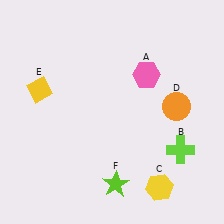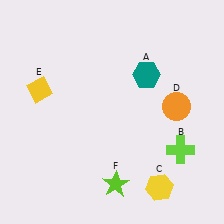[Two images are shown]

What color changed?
The hexagon (A) changed from pink in Image 1 to teal in Image 2.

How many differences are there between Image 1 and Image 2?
There is 1 difference between the two images.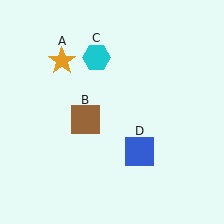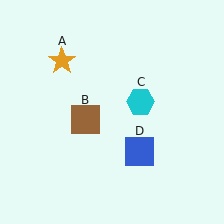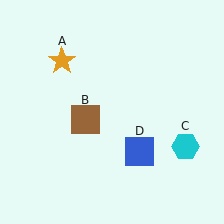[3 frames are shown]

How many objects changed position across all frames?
1 object changed position: cyan hexagon (object C).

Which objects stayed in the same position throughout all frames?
Orange star (object A) and brown square (object B) and blue square (object D) remained stationary.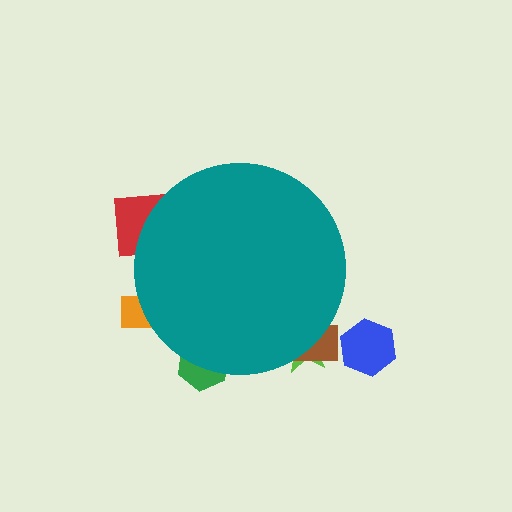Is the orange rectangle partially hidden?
Yes, the orange rectangle is partially hidden behind the teal circle.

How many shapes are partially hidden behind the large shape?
5 shapes are partially hidden.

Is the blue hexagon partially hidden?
No, the blue hexagon is fully visible.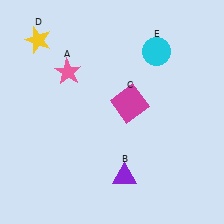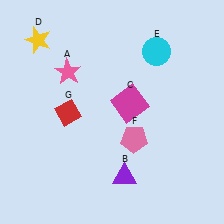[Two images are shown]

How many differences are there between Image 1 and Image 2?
There are 2 differences between the two images.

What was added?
A pink pentagon (F), a red diamond (G) were added in Image 2.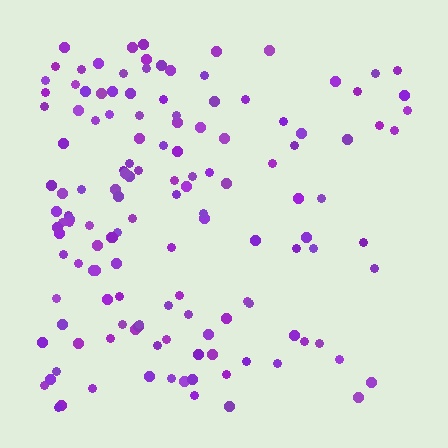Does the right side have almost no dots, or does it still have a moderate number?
Still a moderate number, just noticeably fewer than the left.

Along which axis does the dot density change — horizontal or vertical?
Horizontal.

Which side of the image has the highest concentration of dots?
The left.